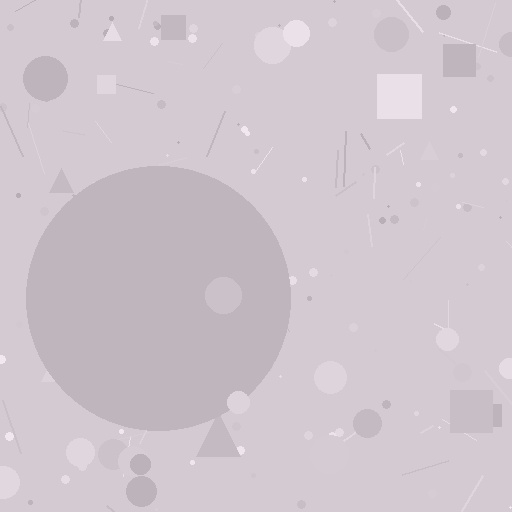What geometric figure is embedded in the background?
A circle is embedded in the background.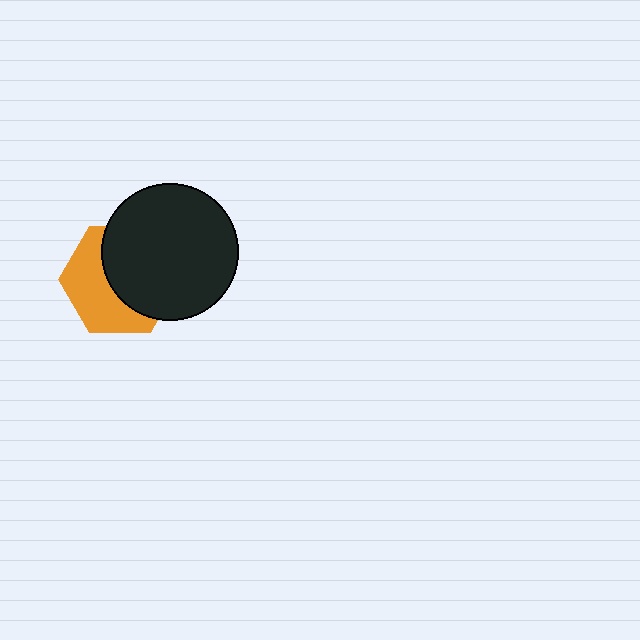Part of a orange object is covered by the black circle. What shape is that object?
It is a hexagon.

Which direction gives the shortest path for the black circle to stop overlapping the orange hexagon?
Moving toward the upper-right gives the shortest separation.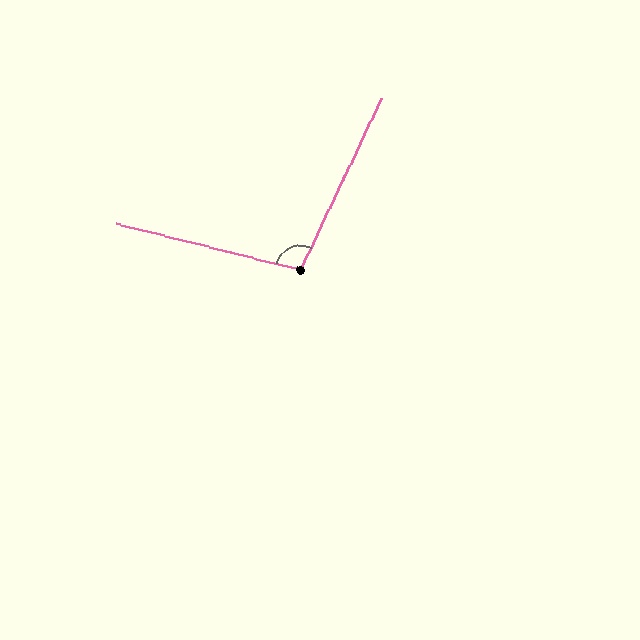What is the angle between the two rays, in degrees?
Approximately 101 degrees.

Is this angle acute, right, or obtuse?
It is obtuse.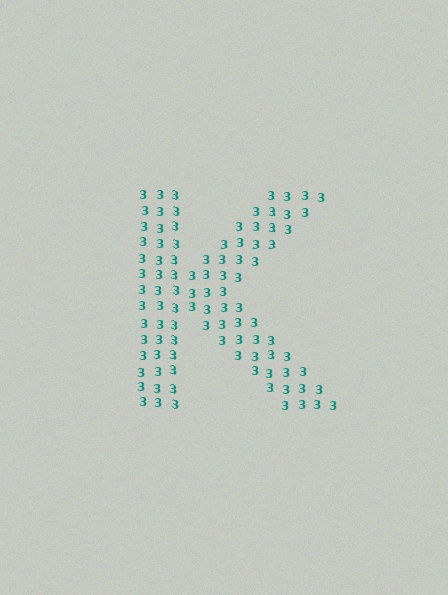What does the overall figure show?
The overall figure shows the letter K.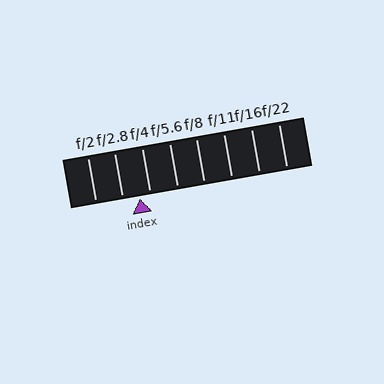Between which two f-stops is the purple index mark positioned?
The index mark is between f/2.8 and f/4.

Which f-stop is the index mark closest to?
The index mark is closest to f/4.